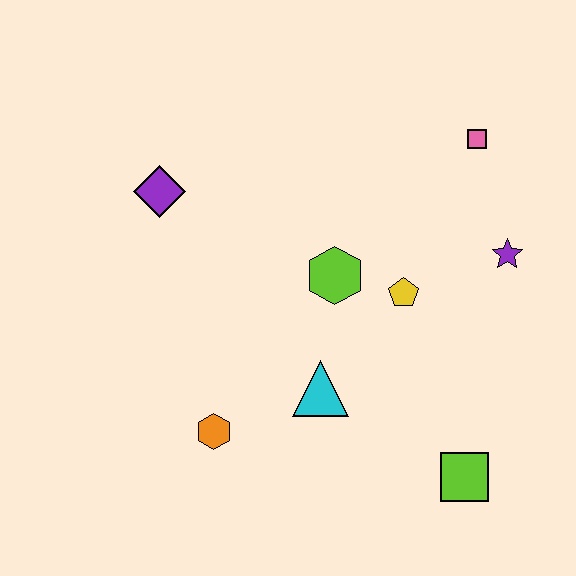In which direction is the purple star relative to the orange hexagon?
The purple star is to the right of the orange hexagon.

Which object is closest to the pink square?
The purple star is closest to the pink square.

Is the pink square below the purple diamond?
No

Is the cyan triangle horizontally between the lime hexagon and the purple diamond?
Yes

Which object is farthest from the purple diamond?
The lime square is farthest from the purple diamond.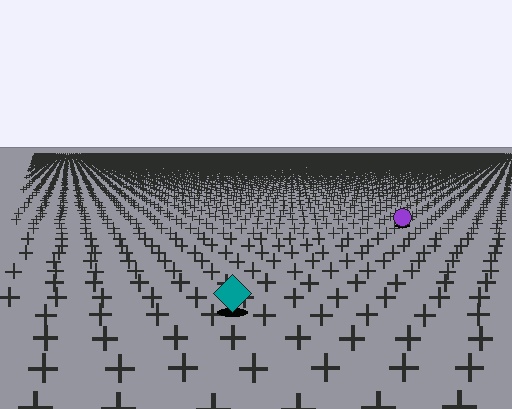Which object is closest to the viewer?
The teal diamond is closest. The texture marks near it are larger and more spread out.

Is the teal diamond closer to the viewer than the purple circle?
Yes. The teal diamond is closer — you can tell from the texture gradient: the ground texture is coarser near it.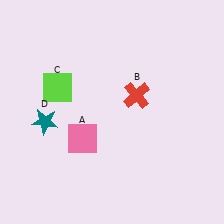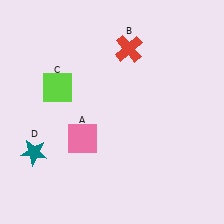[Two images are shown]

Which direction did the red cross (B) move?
The red cross (B) moved up.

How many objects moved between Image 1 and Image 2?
2 objects moved between the two images.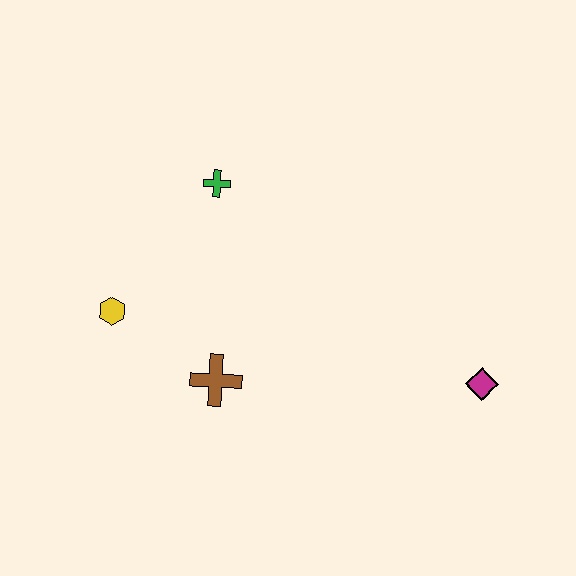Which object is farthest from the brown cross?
The magenta diamond is farthest from the brown cross.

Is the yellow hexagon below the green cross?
Yes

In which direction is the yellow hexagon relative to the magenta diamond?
The yellow hexagon is to the left of the magenta diamond.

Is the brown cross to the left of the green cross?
No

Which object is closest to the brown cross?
The yellow hexagon is closest to the brown cross.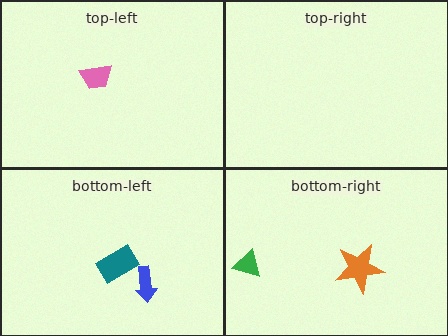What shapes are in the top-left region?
The pink trapezoid.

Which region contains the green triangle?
The bottom-right region.